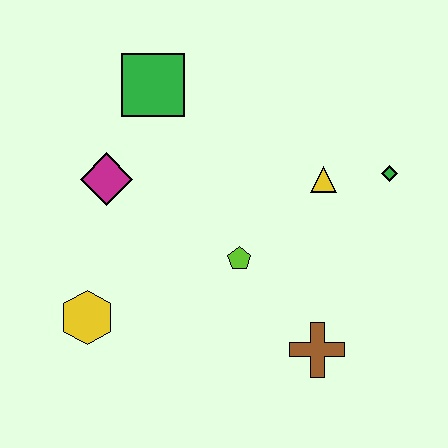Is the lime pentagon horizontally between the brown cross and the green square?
Yes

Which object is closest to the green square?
The magenta diamond is closest to the green square.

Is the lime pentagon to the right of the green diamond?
No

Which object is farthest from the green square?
The brown cross is farthest from the green square.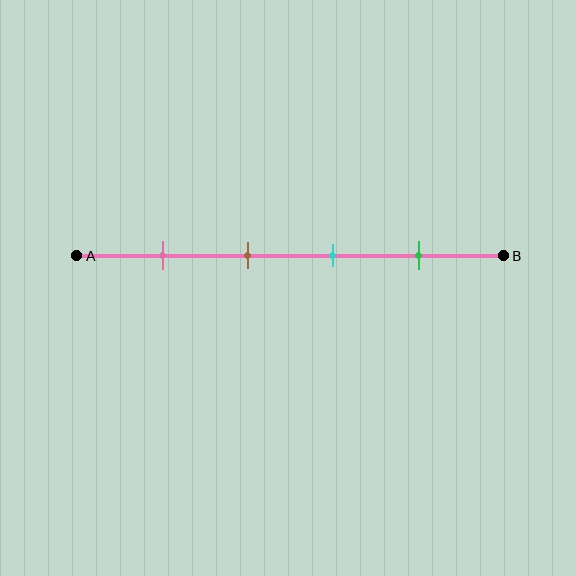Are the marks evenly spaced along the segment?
Yes, the marks are approximately evenly spaced.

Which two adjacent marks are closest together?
The brown and cyan marks are the closest adjacent pair.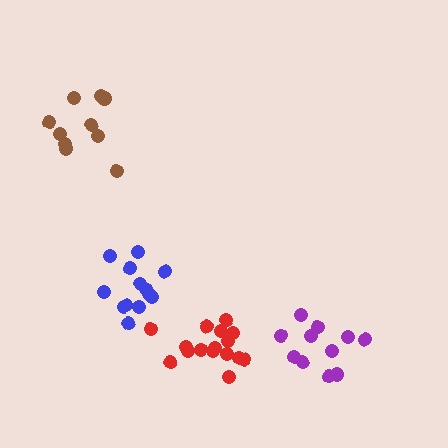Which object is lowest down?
The purple cluster is bottommost.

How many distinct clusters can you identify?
There are 4 distinct clusters.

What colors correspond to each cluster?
The clusters are colored: purple, red, blue, brown.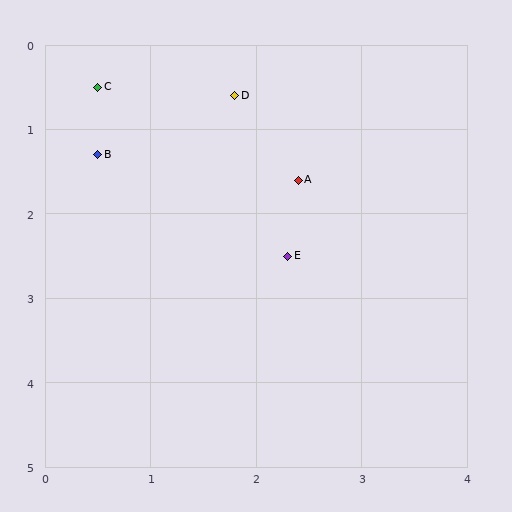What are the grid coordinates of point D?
Point D is at approximately (1.8, 0.6).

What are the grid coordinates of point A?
Point A is at approximately (2.4, 1.6).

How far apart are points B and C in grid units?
Points B and C are about 0.8 grid units apart.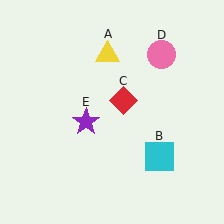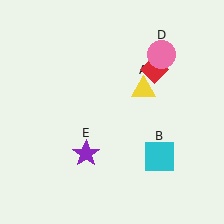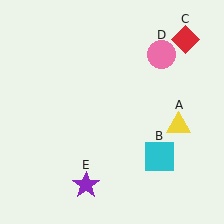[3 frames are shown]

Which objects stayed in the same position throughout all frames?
Cyan square (object B) and pink circle (object D) remained stationary.